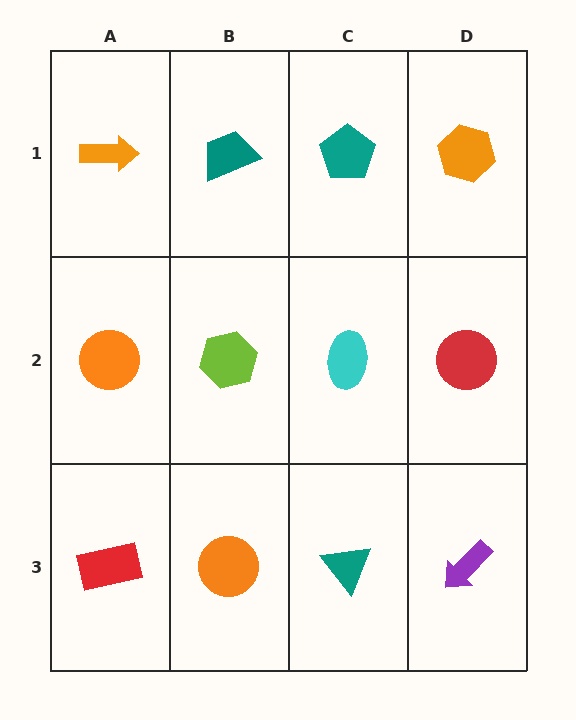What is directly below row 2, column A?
A red rectangle.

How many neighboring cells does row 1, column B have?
3.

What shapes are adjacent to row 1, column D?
A red circle (row 2, column D), a teal pentagon (row 1, column C).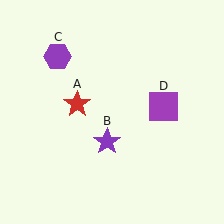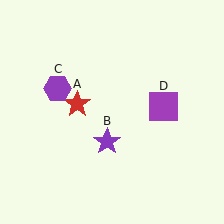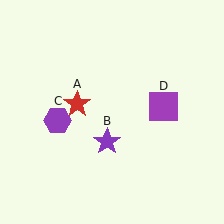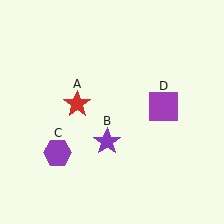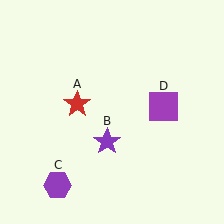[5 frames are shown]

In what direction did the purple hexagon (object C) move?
The purple hexagon (object C) moved down.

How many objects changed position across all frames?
1 object changed position: purple hexagon (object C).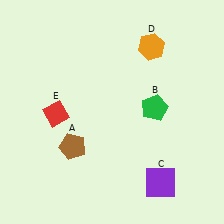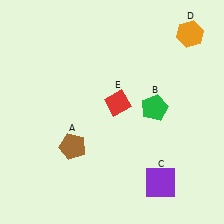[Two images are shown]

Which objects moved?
The objects that moved are: the orange hexagon (D), the red diamond (E).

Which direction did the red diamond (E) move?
The red diamond (E) moved right.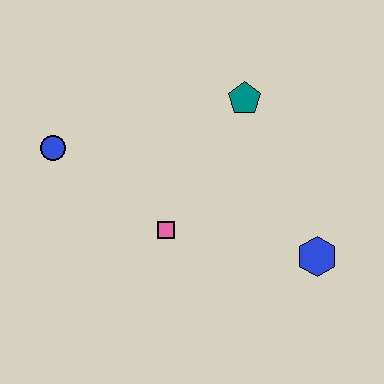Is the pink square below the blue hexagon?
No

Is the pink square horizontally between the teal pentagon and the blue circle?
Yes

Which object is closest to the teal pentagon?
The pink square is closest to the teal pentagon.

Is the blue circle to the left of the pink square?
Yes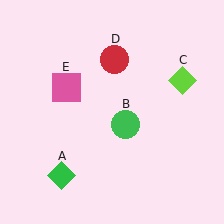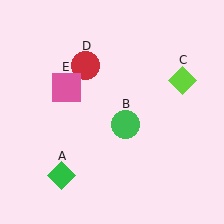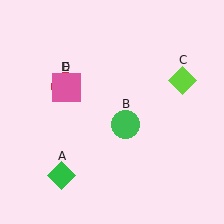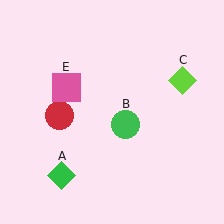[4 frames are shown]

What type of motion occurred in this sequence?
The red circle (object D) rotated counterclockwise around the center of the scene.